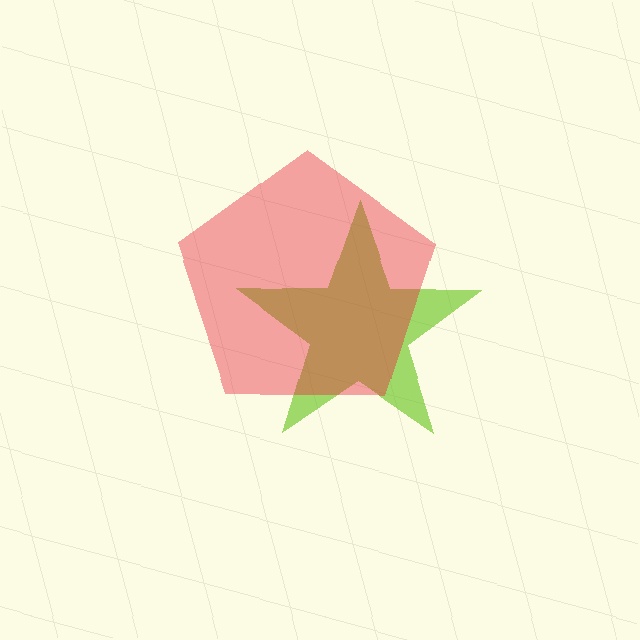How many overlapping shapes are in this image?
There are 2 overlapping shapes in the image.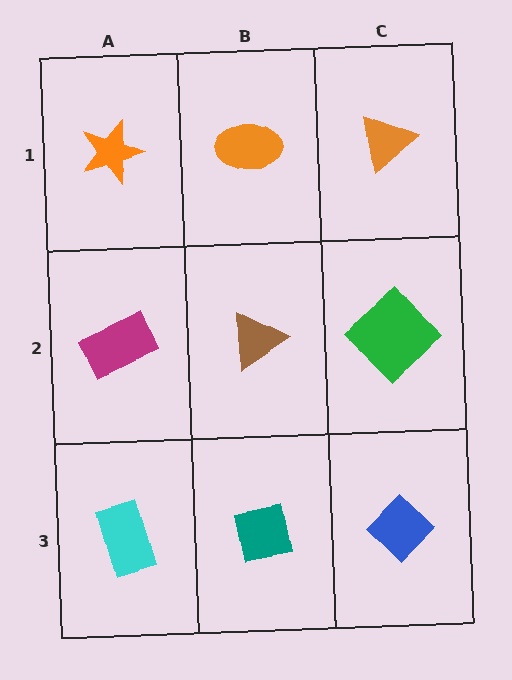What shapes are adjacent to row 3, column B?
A brown triangle (row 2, column B), a cyan rectangle (row 3, column A), a blue diamond (row 3, column C).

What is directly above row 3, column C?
A green diamond.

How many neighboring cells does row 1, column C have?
2.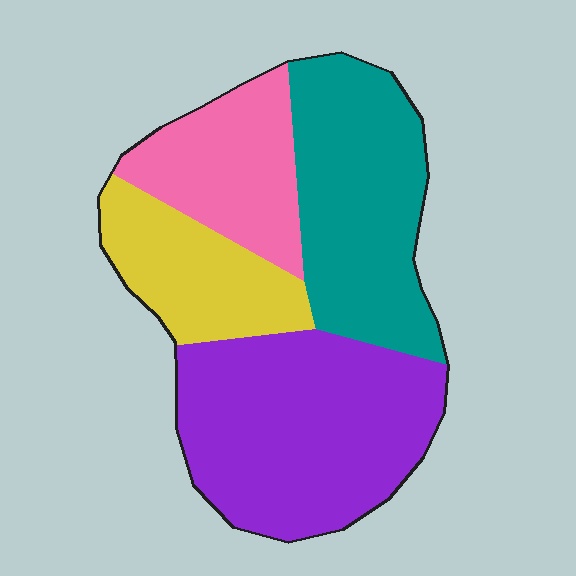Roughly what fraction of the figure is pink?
Pink covers 18% of the figure.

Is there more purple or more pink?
Purple.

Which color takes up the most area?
Purple, at roughly 35%.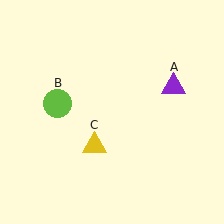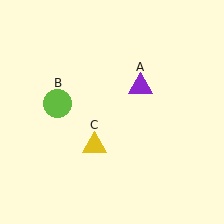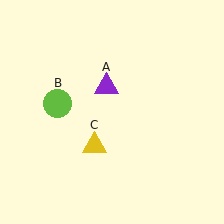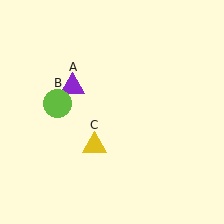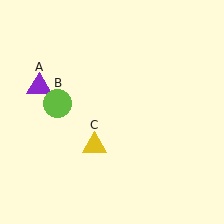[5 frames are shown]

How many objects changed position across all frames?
1 object changed position: purple triangle (object A).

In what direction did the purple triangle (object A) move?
The purple triangle (object A) moved left.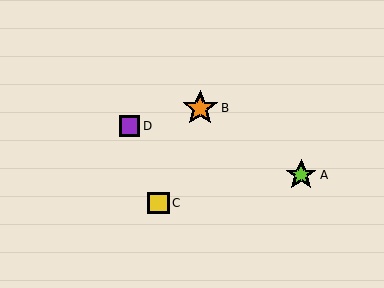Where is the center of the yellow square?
The center of the yellow square is at (158, 203).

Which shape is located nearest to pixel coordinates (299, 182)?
The lime star (labeled A) at (301, 175) is nearest to that location.